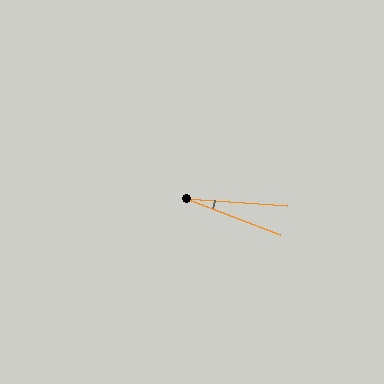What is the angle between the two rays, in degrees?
Approximately 17 degrees.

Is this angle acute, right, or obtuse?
It is acute.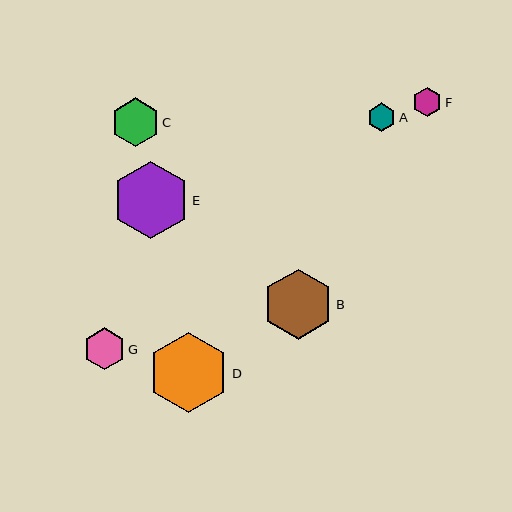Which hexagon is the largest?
Hexagon D is the largest with a size of approximately 80 pixels.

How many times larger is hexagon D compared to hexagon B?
Hexagon D is approximately 1.1 times the size of hexagon B.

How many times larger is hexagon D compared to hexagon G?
Hexagon D is approximately 1.9 times the size of hexagon G.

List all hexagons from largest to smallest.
From largest to smallest: D, E, B, C, G, F, A.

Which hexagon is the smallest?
Hexagon A is the smallest with a size of approximately 29 pixels.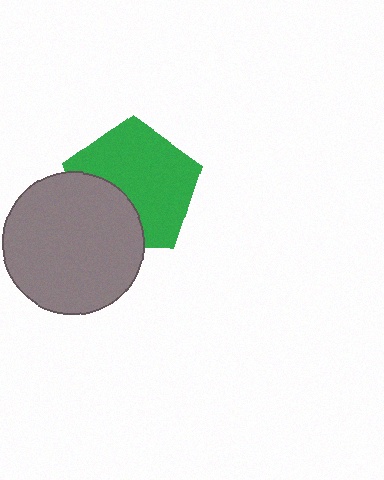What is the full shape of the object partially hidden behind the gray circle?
The partially hidden object is a green pentagon.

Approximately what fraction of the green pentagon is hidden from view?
Roughly 32% of the green pentagon is hidden behind the gray circle.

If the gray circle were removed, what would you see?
You would see the complete green pentagon.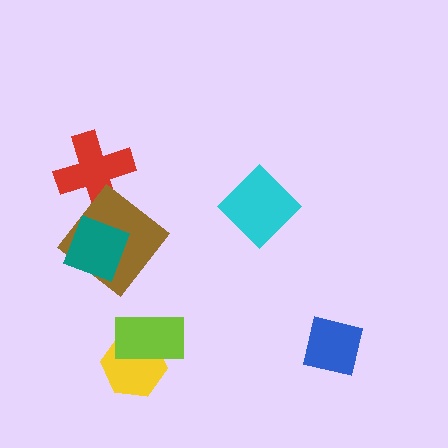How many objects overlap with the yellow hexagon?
1 object overlaps with the yellow hexagon.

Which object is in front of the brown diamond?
The teal square is in front of the brown diamond.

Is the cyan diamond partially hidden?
No, no other shape covers it.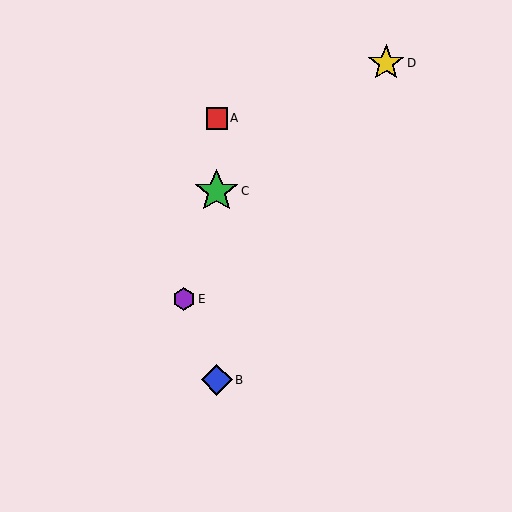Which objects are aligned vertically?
Objects A, B, C are aligned vertically.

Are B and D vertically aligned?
No, B is at x≈217 and D is at x≈386.